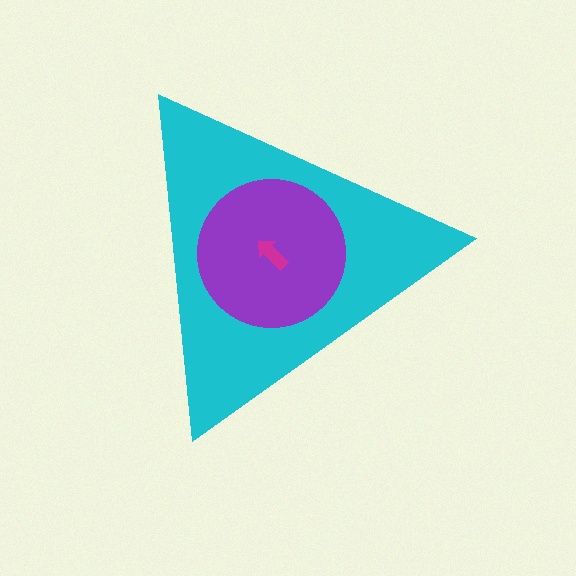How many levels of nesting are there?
3.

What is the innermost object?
The magenta arrow.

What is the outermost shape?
The cyan triangle.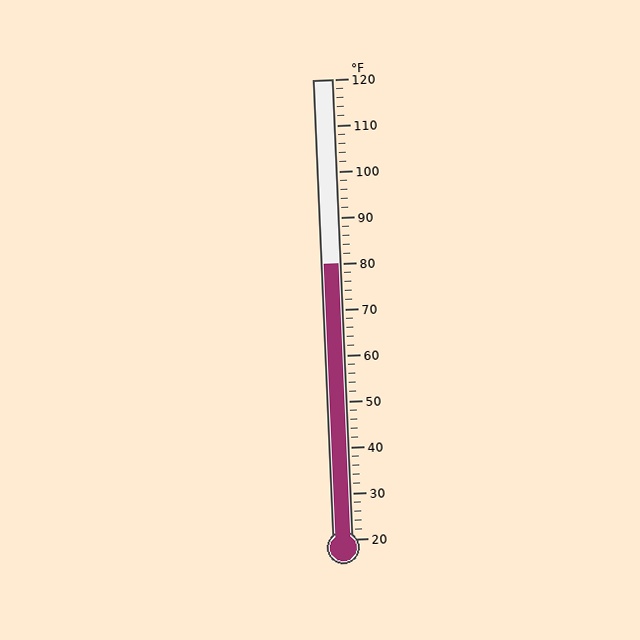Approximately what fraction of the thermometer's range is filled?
The thermometer is filled to approximately 60% of its range.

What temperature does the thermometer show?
The thermometer shows approximately 80°F.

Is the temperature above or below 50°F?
The temperature is above 50°F.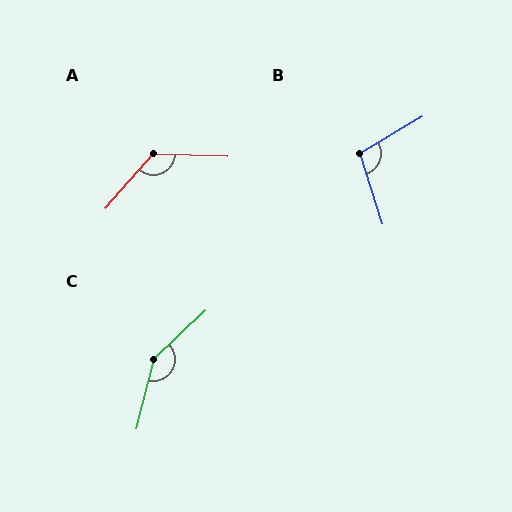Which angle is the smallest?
B, at approximately 103 degrees.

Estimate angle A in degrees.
Approximately 129 degrees.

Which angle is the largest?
C, at approximately 147 degrees.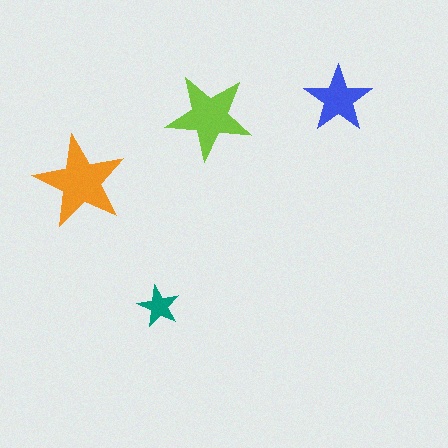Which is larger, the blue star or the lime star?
The lime one.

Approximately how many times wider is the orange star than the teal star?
About 2 times wider.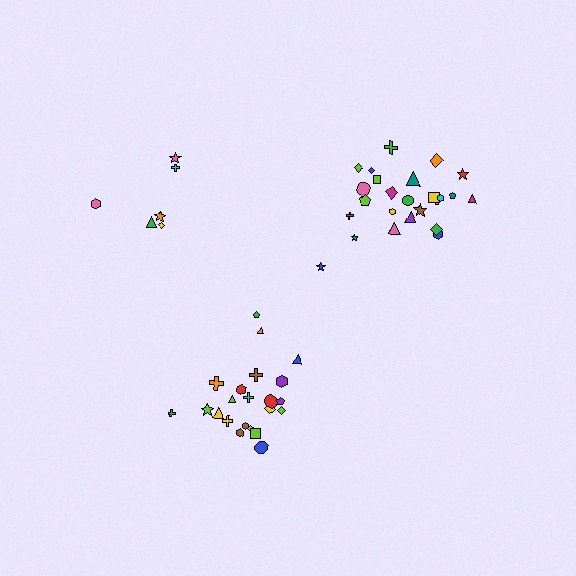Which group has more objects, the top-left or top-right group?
The top-right group.